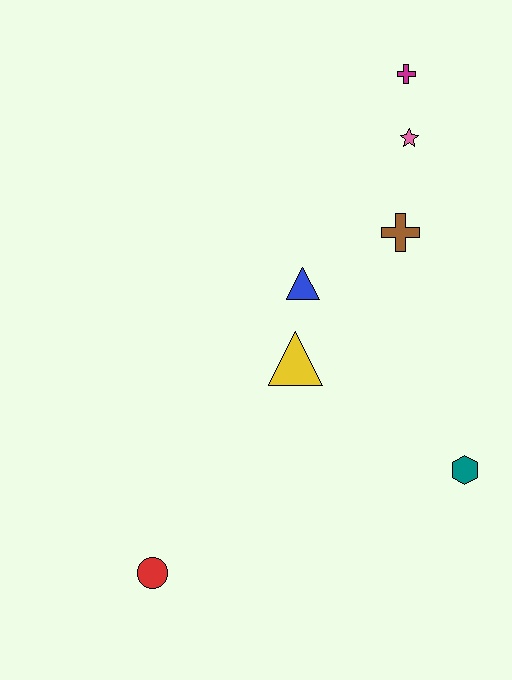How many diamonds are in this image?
There are no diamonds.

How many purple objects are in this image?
There are no purple objects.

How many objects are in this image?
There are 7 objects.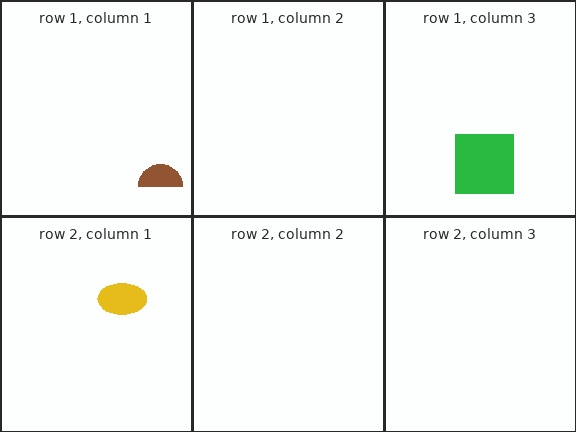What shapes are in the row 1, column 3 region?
The green square.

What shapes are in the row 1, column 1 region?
The brown semicircle.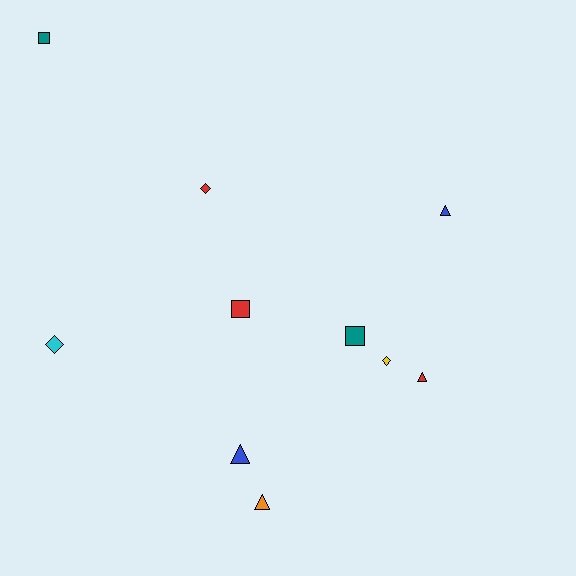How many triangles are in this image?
There are 4 triangles.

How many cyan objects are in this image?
There is 1 cyan object.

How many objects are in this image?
There are 10 objects.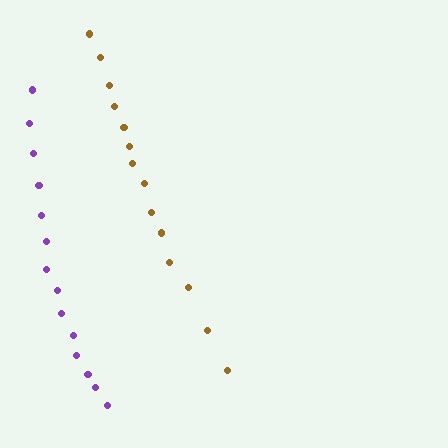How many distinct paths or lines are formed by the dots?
There are 2 distinct paths.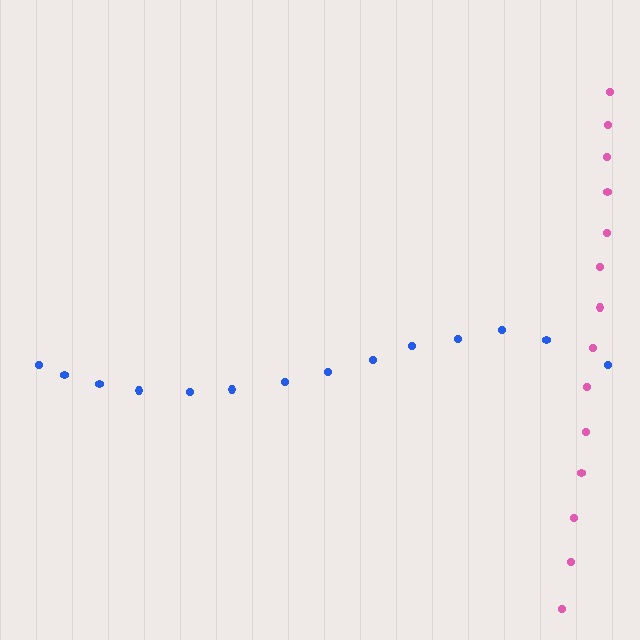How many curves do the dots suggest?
There are 2 distinct paths.